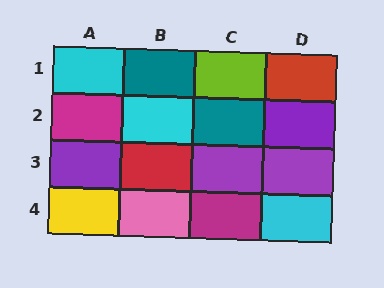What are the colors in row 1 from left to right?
Cyan, teal, lime, red.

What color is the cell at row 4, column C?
Magenta.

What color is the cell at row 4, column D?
Cyan.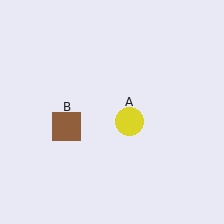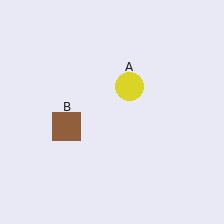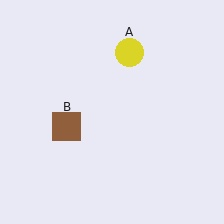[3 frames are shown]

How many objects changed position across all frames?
1 object changed position: yellow circle (object A).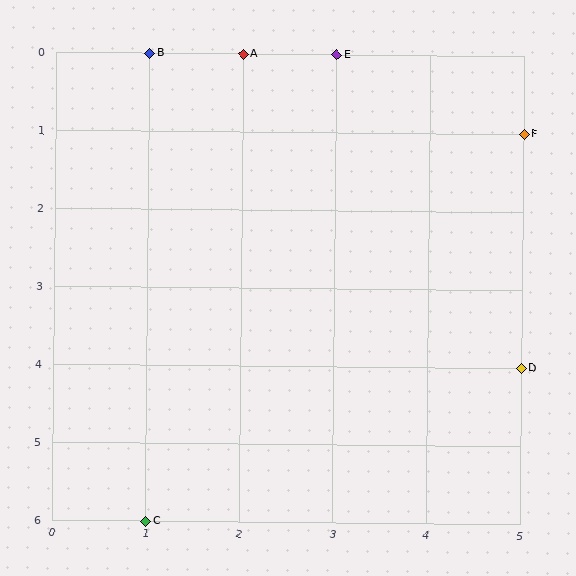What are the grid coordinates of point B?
Point B is at grid coordinates (1, 0).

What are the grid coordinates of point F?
Point F is at grid coordinates (5, 1).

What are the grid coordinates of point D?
Point D is at grid coordinates (5, 4).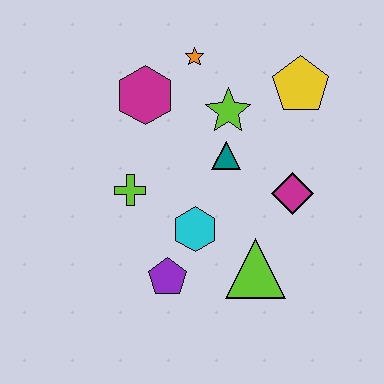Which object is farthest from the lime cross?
The yellow pentagon is farthest from the lime cross.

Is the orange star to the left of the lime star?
Yes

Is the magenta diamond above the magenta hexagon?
No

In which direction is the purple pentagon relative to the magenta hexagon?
The purple pentagon is below the magenta hexagon.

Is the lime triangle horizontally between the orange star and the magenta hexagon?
No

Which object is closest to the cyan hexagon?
The purple pentagon is closest to the cyan hexagon.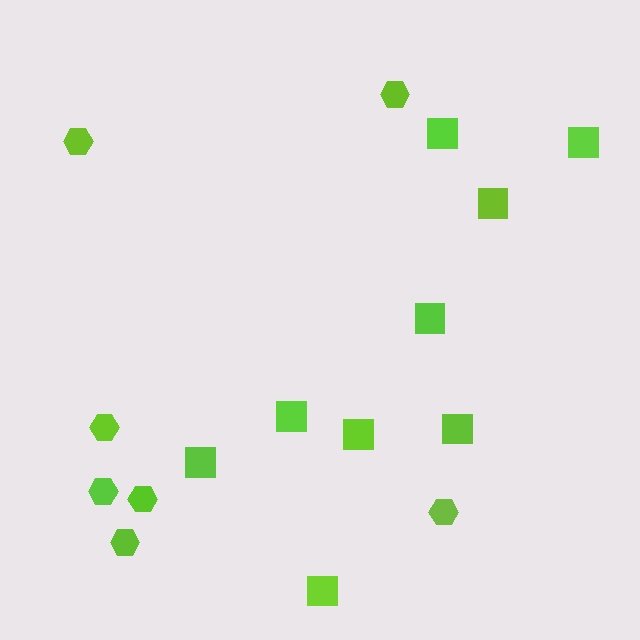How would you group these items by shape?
There are 2 groups: one group of hexagons (7) and one group of squares (9).